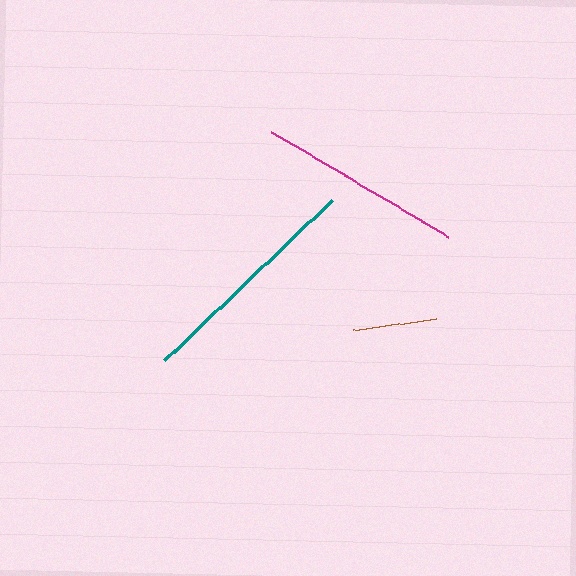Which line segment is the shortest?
The brown line is the shortest at approximately 84 pixels.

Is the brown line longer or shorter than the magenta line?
The magenta line is longer than the brown line.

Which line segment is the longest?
The teal line is the longest at approximately 232 pixels.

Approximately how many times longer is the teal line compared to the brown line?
The teal line is approximately 2.8 times the length of the brown line.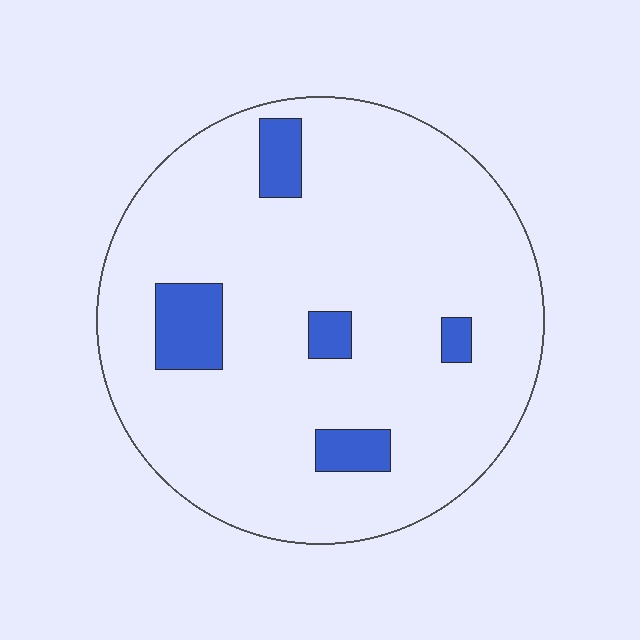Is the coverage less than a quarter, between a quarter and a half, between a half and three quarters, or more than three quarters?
Less than a quarter.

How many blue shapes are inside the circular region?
5.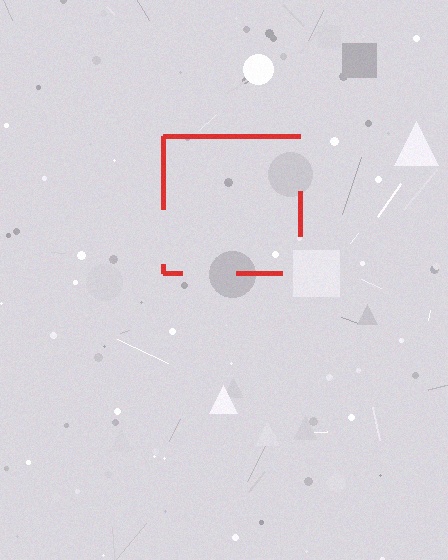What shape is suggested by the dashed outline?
The dashed outline suggests a square.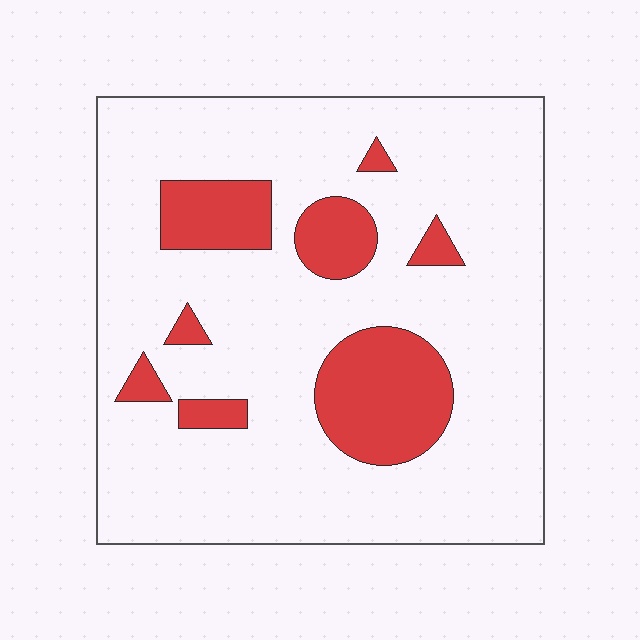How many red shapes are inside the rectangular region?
8.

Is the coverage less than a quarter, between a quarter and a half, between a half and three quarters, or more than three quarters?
Less than a quarter.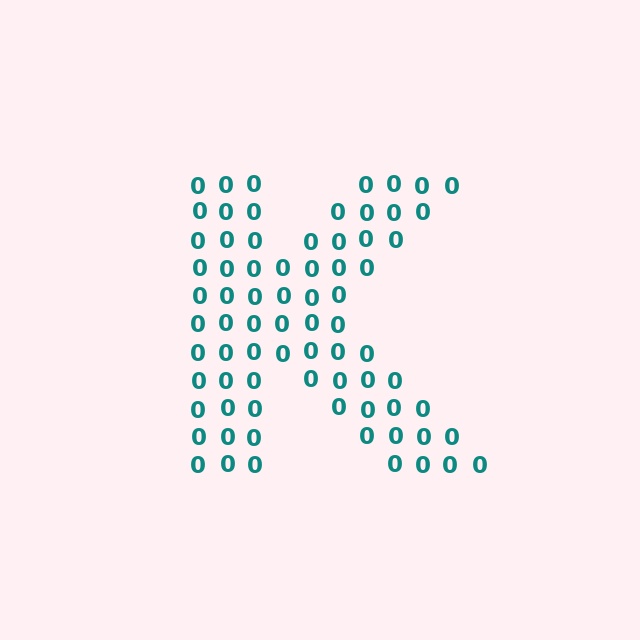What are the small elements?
The small elements are digit 0's.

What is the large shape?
The large shape is the letter K.